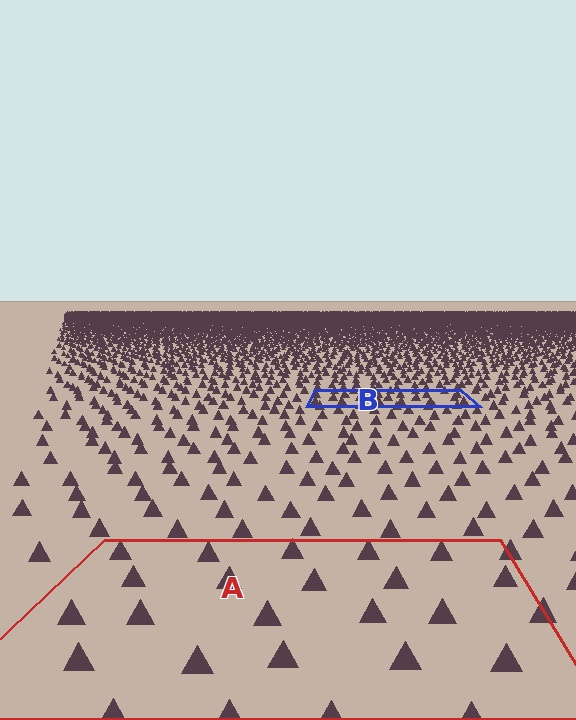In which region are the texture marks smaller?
The texture marks are smaller in region B, because it is farther away.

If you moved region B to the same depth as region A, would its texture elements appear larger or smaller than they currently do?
They would appear larger. At a closer depth, the same texture elements are projected at a bigger on-screen size.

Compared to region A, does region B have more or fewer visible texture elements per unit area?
Region B has more texture elements per unit area — they are packed more densely because it is farther away.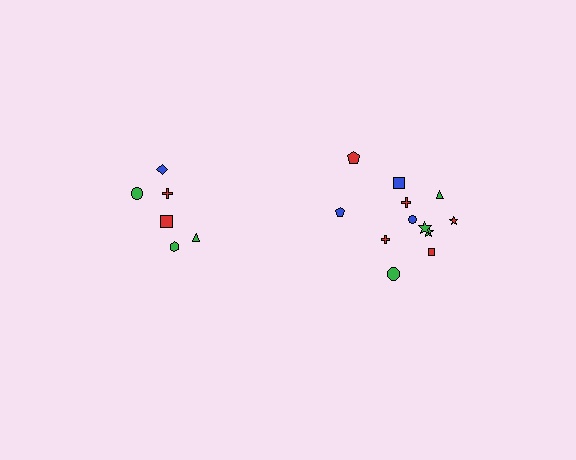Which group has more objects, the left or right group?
The right group.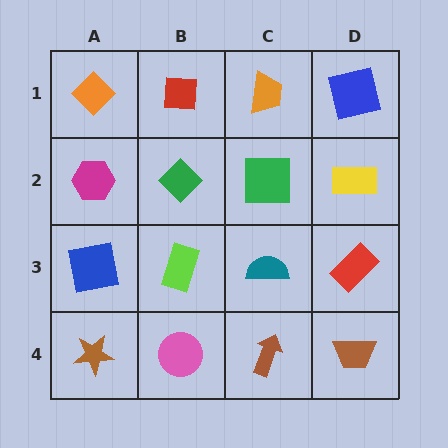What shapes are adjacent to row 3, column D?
A yellow rectangle (row 2, column D), a brown trapezoid (row 4, column D), a teal semicircle (row 3, column C).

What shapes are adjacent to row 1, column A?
A magenta hexagon (row 2, column A), a red square (row 1, column B).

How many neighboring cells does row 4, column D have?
2.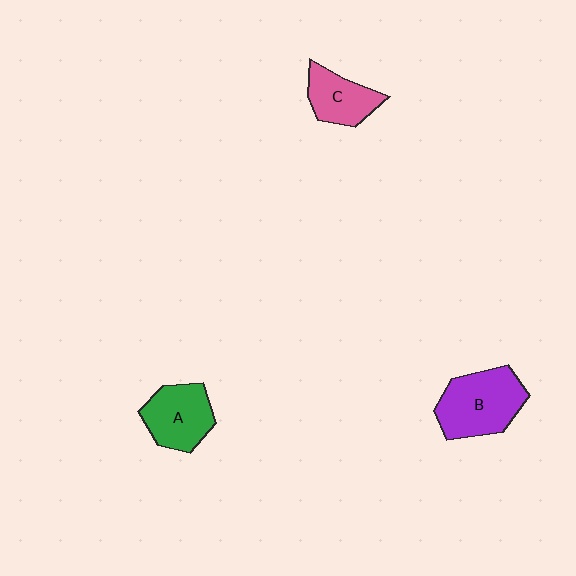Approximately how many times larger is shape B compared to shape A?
Approximately 1.3 times.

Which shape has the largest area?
Shape B (purple).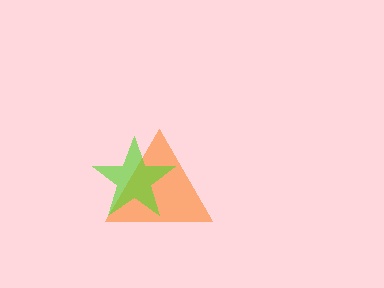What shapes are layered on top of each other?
The layered shapes are: an orange triangle, a lime star.